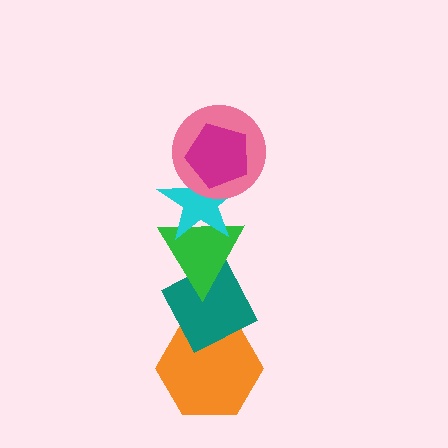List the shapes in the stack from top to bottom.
From top to bottom: the magenta pentagon, the pink circle, the cyan star, the green triangle, the teal diamond, the orange hexagon.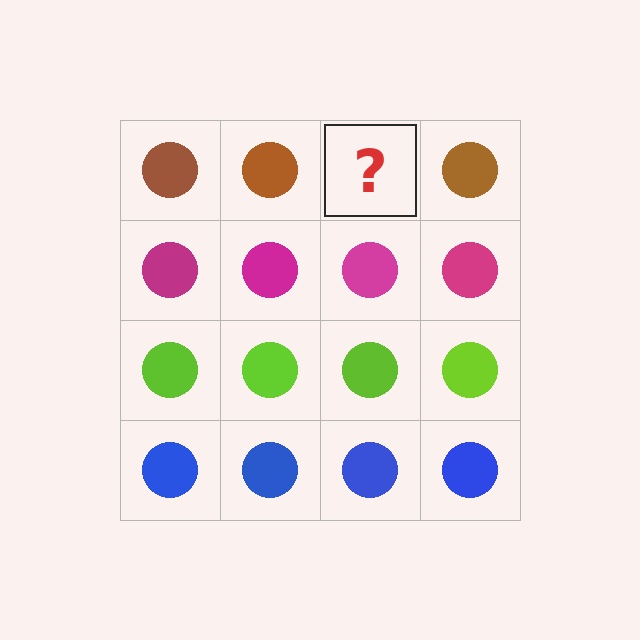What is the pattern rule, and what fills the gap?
The rule is that each row has a consistent color. The gap should be filled with a brown circle.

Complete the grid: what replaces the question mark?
The question mark should be replaced with a brown circle.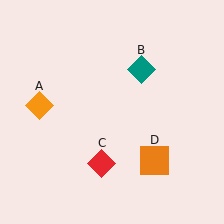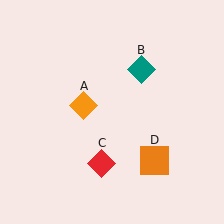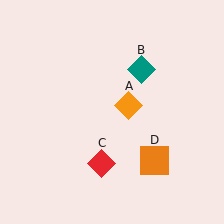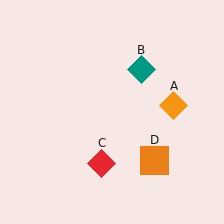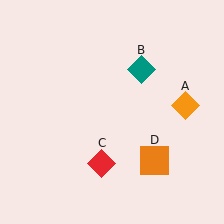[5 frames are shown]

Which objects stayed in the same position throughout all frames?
Teal diamond (object B) and red diamond (object C) and orange square (object D) remained stationary.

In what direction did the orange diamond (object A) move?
The orange diamond (object A) moved right.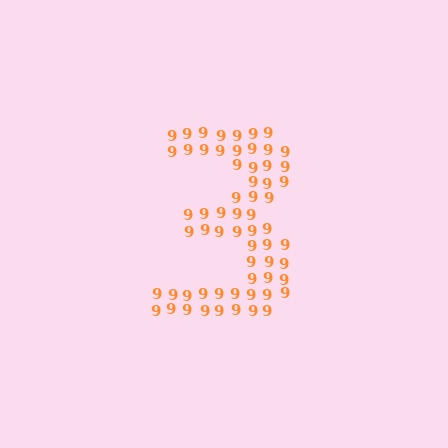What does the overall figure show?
The overall figure shows the digit 3.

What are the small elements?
The small elements are digit 9's.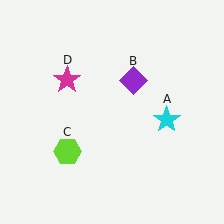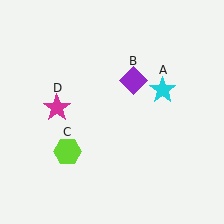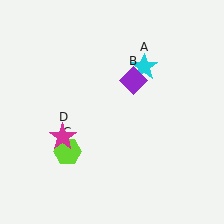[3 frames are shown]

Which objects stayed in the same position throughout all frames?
Purple diamond (object B) and lime hexagon (object C) remained stationary.